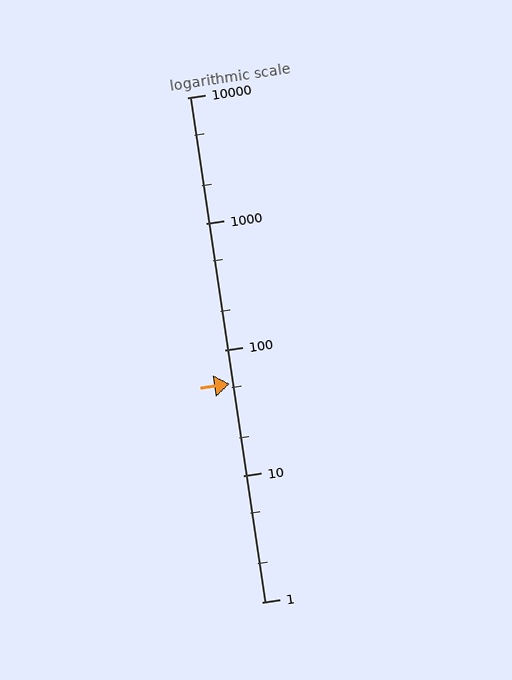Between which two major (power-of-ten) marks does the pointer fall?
The pointer is between 10 and 100.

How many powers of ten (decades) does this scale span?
The scale spans 4 decades, from 1 to 10000.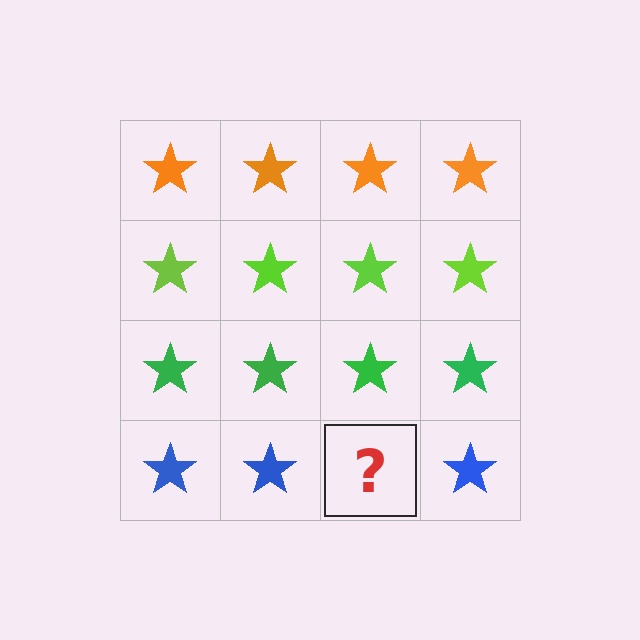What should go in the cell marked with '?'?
The missing cell should contain a blue star.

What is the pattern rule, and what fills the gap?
The rule is that each row has a consistent color. The gap should be filled with a blue star.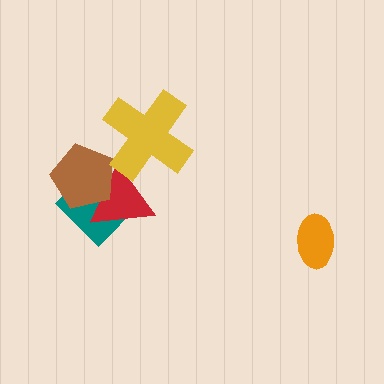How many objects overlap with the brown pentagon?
2 objects overlap with the brown pentagon.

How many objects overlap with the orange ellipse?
0 objects overlap with the orange ellipse.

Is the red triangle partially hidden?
Yes, it is partially covered by another shape.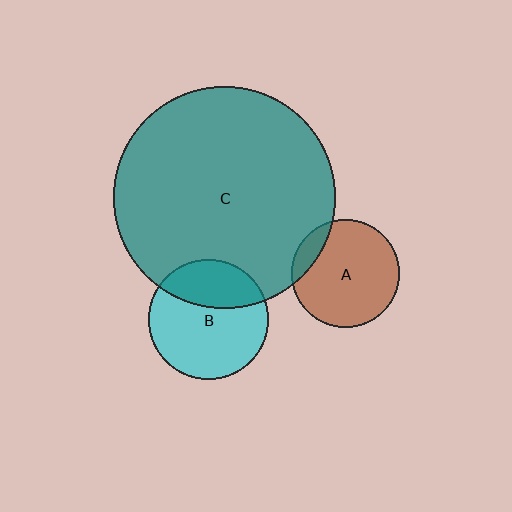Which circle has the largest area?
Circle C (teal).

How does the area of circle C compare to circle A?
Approximately 4.2 times.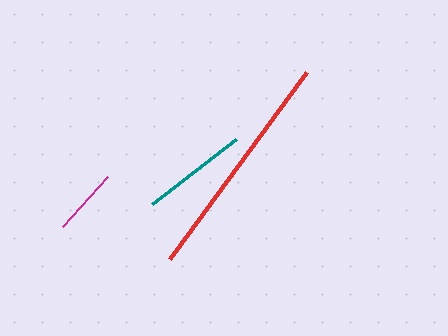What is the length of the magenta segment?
The magenta segment is approximately 67 pixels long.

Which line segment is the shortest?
The magenta line is the shortest at approximately 67 pixels.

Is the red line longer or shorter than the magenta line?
The red line is longer than the magenta line.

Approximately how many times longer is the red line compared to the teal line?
The red line is approximately 2.2 times the length of the teal line.